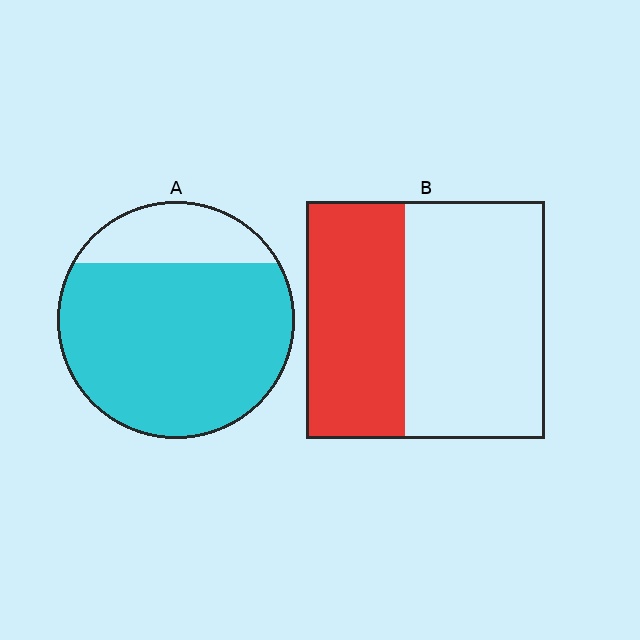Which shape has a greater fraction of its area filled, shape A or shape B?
Shape A.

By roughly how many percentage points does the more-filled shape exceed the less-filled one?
By roughly 40 percentage points (A over B).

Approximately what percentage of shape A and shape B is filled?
A is approximately 80% and B is approximately 40%.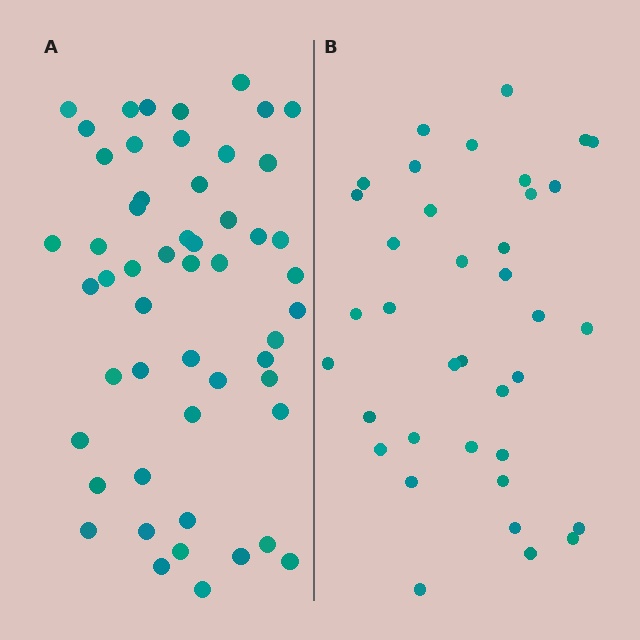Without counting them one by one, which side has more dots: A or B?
Region A (the left region) has more dots.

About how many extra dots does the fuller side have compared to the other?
Region A has approximately 15 more dots than region B.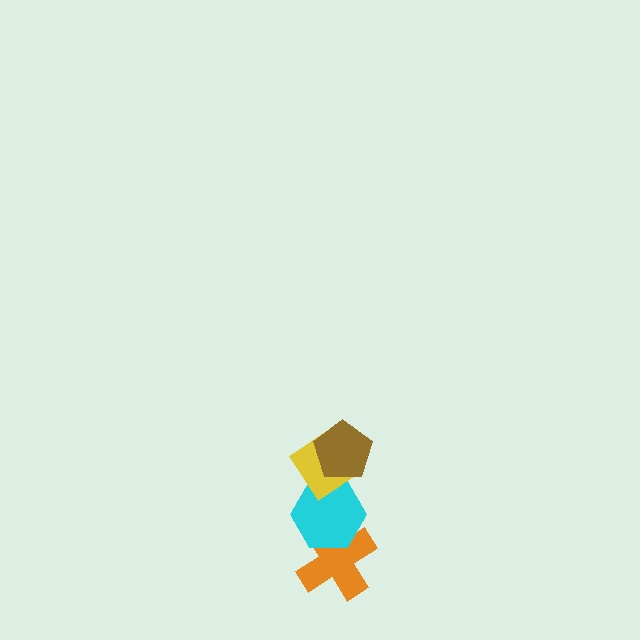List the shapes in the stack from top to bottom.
From top to bottom: the brown pentagon, the yellow diamond, the cyan hexagon, the orange cross.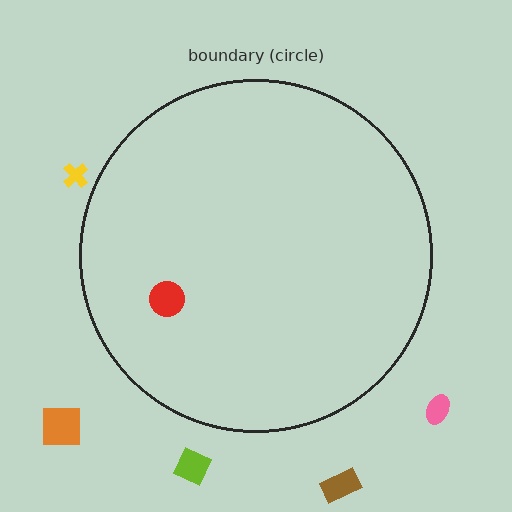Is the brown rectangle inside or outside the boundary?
Outside.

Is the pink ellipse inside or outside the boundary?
Outside.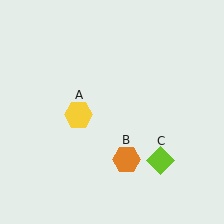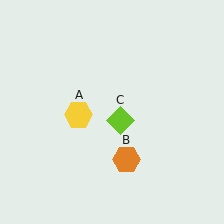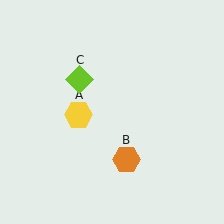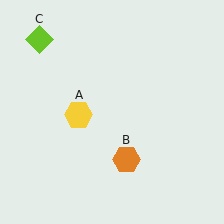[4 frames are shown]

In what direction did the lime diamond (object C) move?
The lime diamond (object C) moved up and to the left.